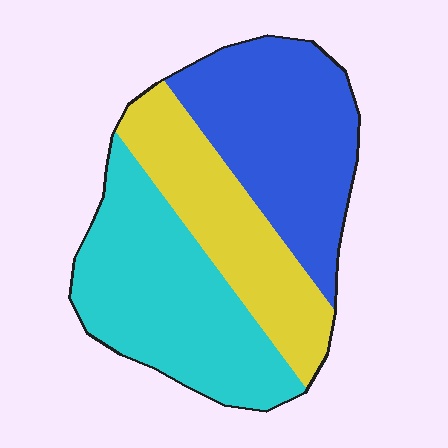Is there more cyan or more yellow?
Cyan.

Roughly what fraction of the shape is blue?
Blue takes up between a third and a half of the shape.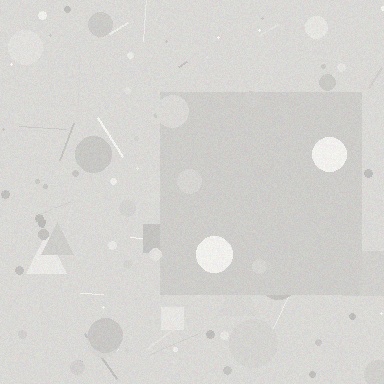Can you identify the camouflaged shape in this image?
The camouflaged shape is a square.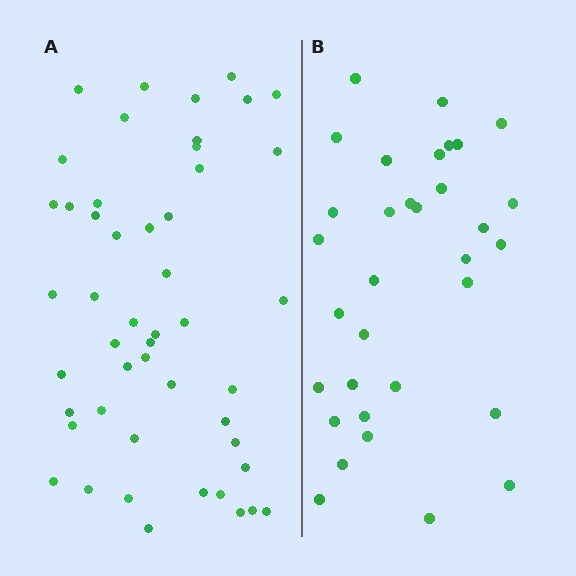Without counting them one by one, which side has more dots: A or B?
Region A (the left region) has more dots.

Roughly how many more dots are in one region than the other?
Region A has approximately 15 more dots than region B.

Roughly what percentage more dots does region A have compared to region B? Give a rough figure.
About 50% more.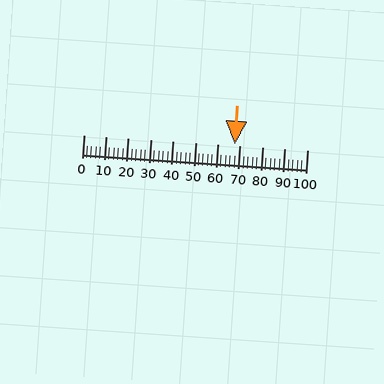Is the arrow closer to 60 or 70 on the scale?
The arrow is closer to 70.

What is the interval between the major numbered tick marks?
The major tick marks are spaced 10 units apart.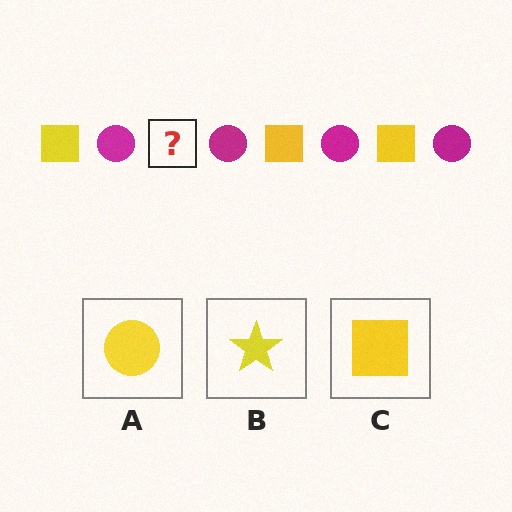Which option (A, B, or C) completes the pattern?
C.